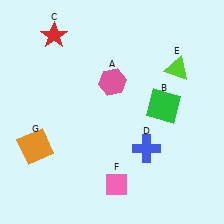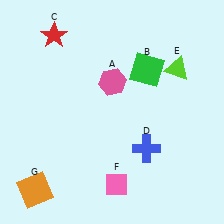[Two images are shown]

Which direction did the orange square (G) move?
The orange square (G) moved down.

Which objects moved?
The objects that moved are: the green square (B), the orange square (G).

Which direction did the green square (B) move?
The green square (B) moved up.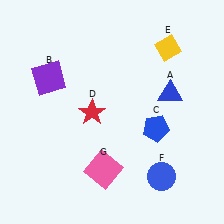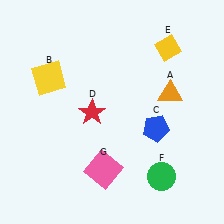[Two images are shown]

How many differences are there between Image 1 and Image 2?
There are 3 differences between the two images.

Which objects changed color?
A changed from blue to orange. B changed from purple to yellow. F changed from blue to green.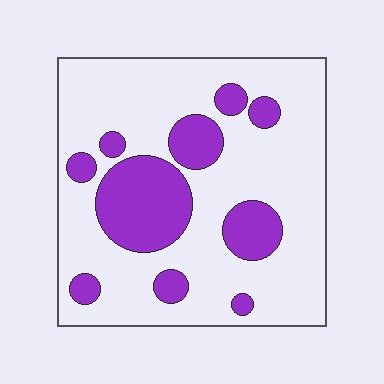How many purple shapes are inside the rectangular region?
10.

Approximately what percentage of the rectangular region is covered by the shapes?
Approximately 25%.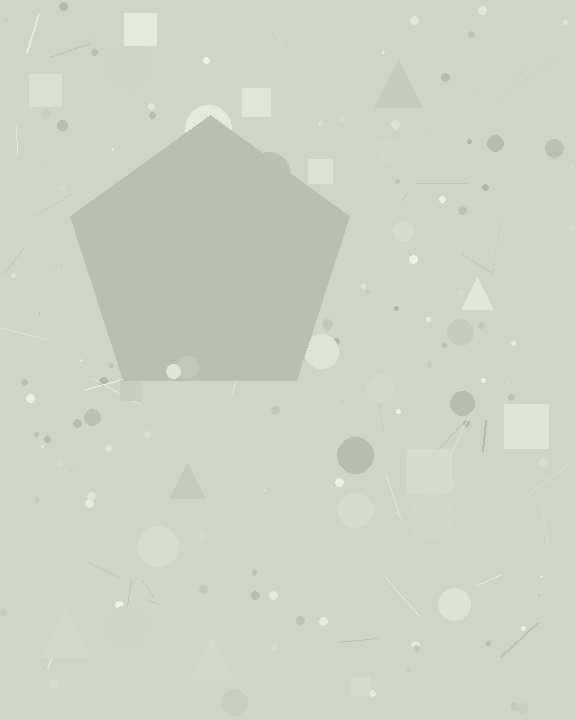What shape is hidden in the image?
A pentagon is hidden in the image.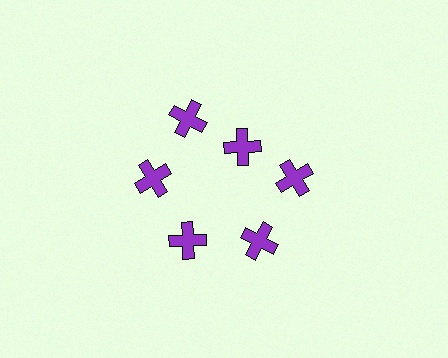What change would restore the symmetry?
The symmetry would be restored by moving it outward, back onto the ring so that all 6 crosses sit at equal angles and equal distance from the center.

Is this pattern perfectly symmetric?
No. The 6 purple crosses are arranged in a ring, but one element near the 1 o'clock position is pulled inward toward the center, breaking the 6-fold rotational symmetry.